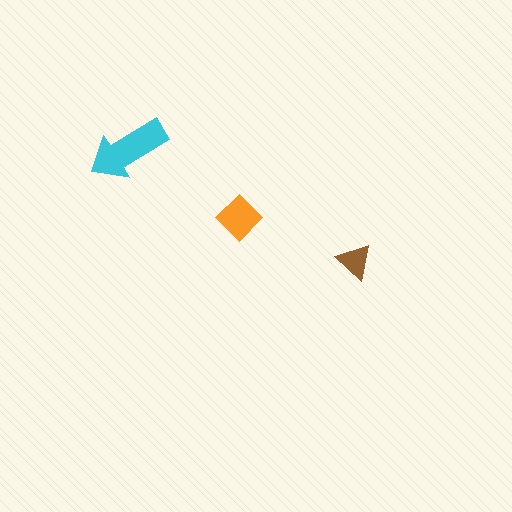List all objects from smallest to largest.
The brown triangle, the orange diamond, the cyan arrow.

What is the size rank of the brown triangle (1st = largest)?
3rd.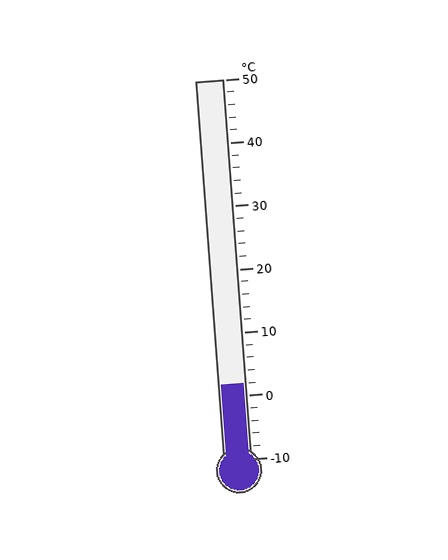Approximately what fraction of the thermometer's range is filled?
The thermometer is filled to approximately 20% of its range.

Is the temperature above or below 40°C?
The temperature is below 40°C.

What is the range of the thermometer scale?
The thermometer scale ranges from -10°C to 50°C.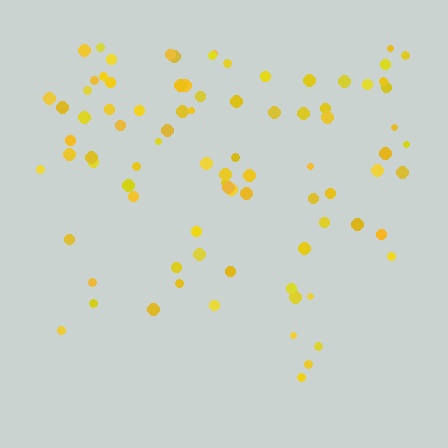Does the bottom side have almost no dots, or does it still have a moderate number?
Still a moderate number, just noticeably fewer than the top.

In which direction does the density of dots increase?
From bottom to top, with the top side densest.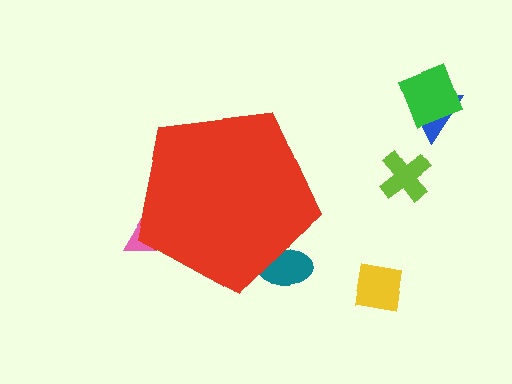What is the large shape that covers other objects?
A red pentagon.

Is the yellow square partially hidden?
No, the yellow square is fully visible.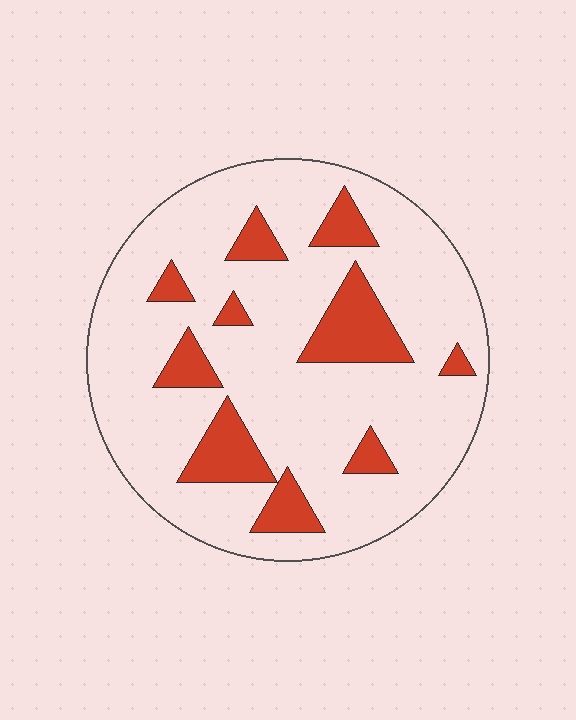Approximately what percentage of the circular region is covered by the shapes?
Approximately 20%.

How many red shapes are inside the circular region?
10.